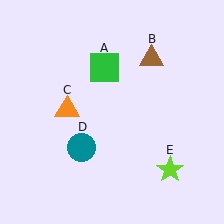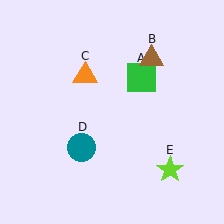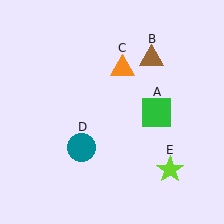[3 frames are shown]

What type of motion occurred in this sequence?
The green square (object A), orange triangle (object C) rotated clockwise around the center of the scene.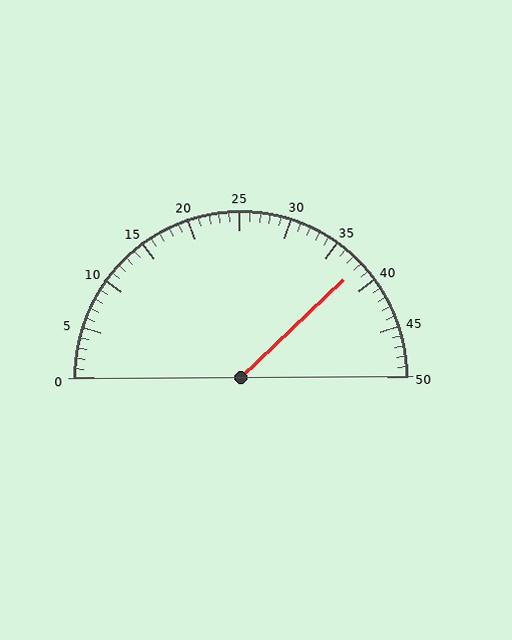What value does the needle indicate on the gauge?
The needle indicates approximately 38.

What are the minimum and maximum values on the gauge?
The gauge ranges from 0 to 50.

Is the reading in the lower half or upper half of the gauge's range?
The reading is in the upper half of the range (0 to 50).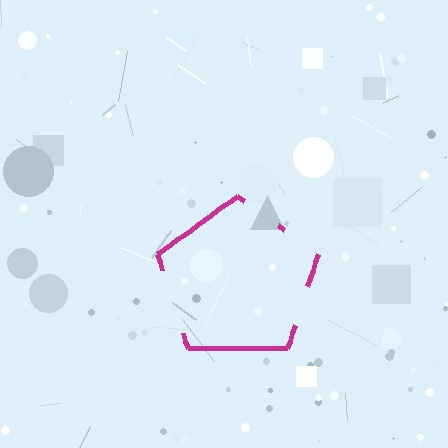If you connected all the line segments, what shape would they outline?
They would outline a pentagon.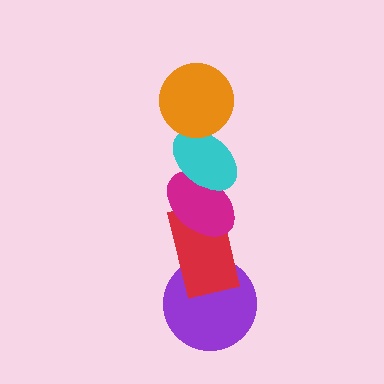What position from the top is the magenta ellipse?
The magenta ellipse is 3rd from the top.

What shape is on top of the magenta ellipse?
The cyan ellipse is on top of the magenta ellipse.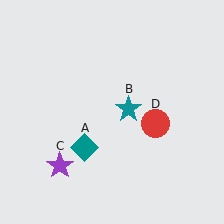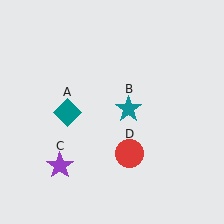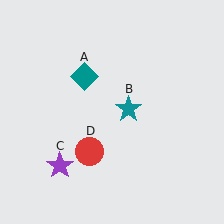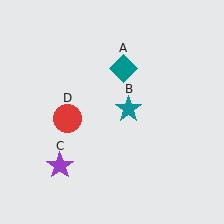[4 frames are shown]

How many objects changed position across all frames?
2 objects changed position: teal diamond (object A), red circle (object D).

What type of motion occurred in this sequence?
The teal diamond (object A), red circle (object D) rotated clockwise around the center of the scene.